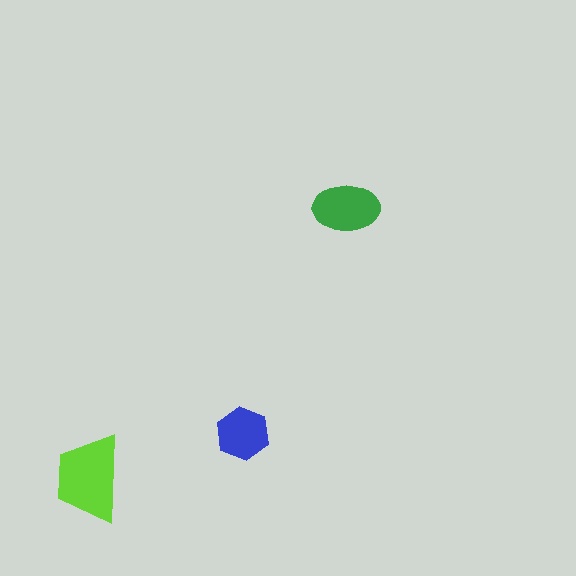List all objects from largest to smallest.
The lime trapezoid, the green ellipse, the blue hexagon.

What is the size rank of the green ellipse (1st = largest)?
2nd.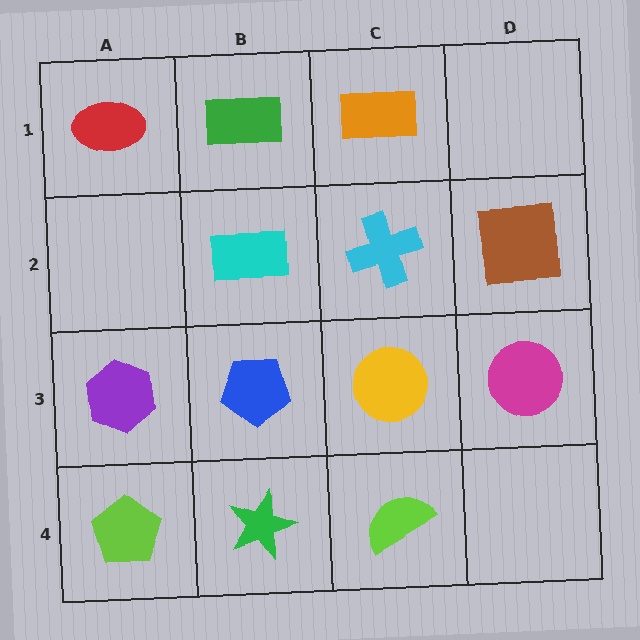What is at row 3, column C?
A yellow circle.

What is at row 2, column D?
A brown square.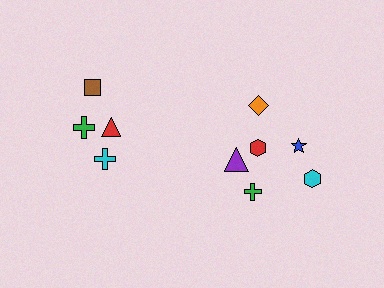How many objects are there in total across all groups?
There are 10 objects.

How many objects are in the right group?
There are 6 objects.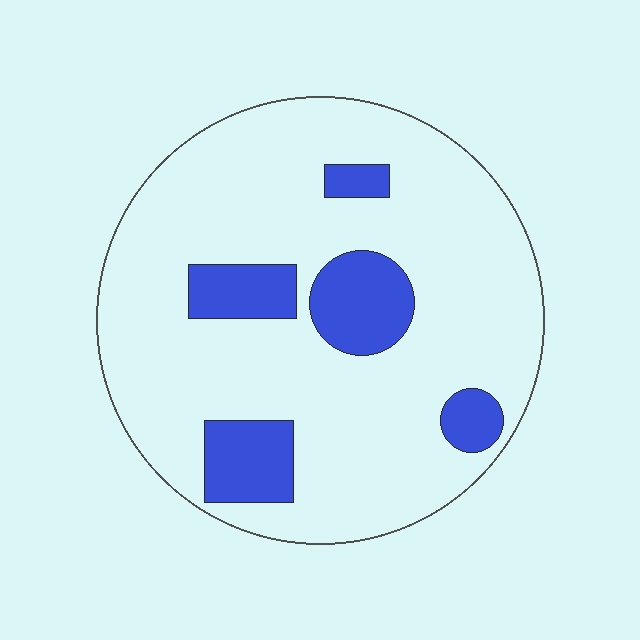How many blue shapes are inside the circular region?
5.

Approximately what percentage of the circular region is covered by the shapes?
Approximately 20%.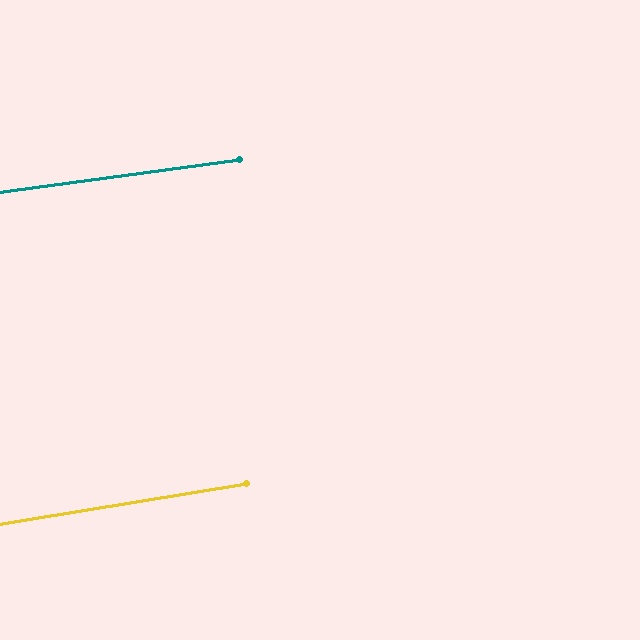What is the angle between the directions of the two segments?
Approximately 2 degrees.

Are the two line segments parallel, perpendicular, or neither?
Parallel — their directions differ by only 1.6°.